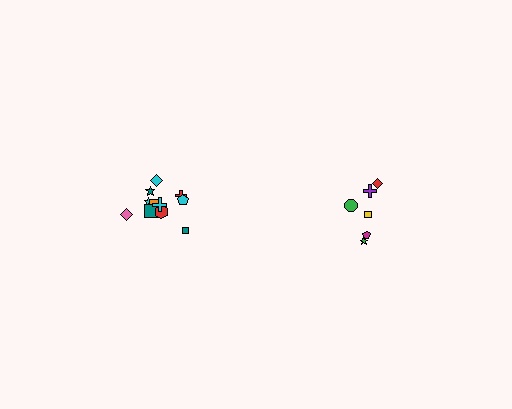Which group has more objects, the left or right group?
The left group.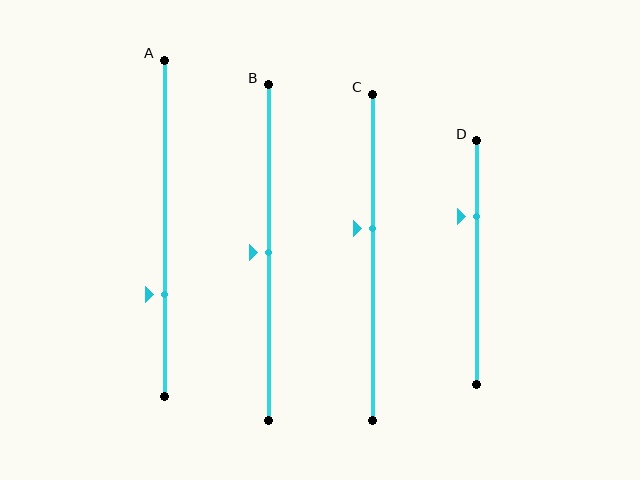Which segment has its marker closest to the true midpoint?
Segment B has its marker closest to the true midpoint.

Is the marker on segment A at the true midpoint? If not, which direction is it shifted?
No, the marker on segment A is shifted downward by about 20% of the segment length.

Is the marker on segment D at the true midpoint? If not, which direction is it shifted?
No, the marker on segment D is shifted upward by about 19% of the segment length.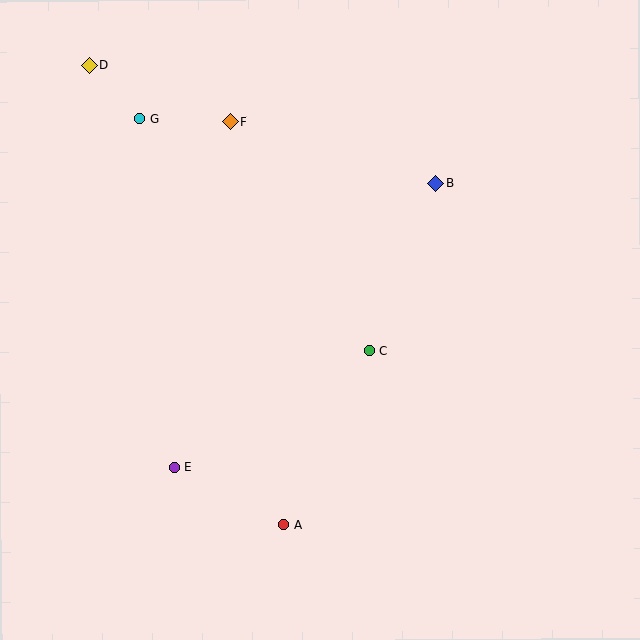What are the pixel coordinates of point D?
Point D is at (90, 65).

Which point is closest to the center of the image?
Point C at (369, 351) is closest to the center.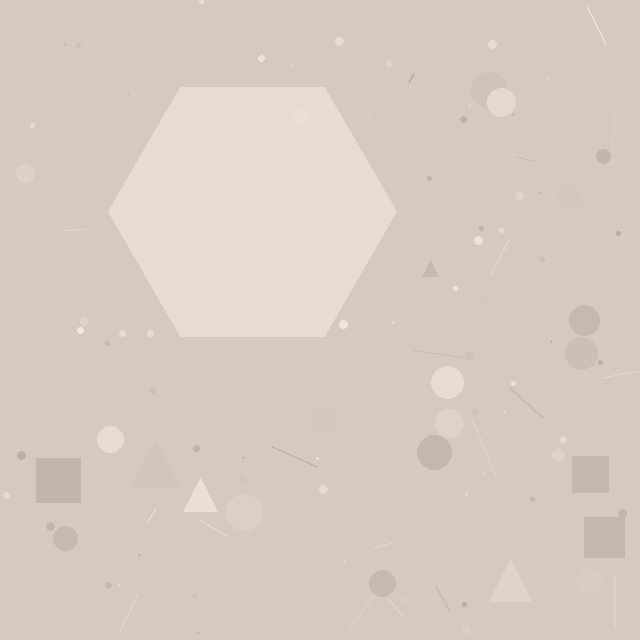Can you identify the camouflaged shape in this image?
The camouflaged shape is a hexagon.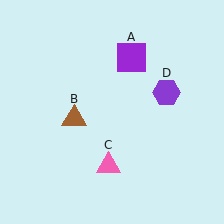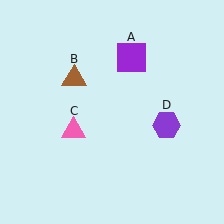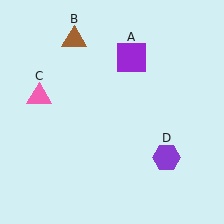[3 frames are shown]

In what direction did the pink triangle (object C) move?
The pink triangle (object C) moved up and to the left.